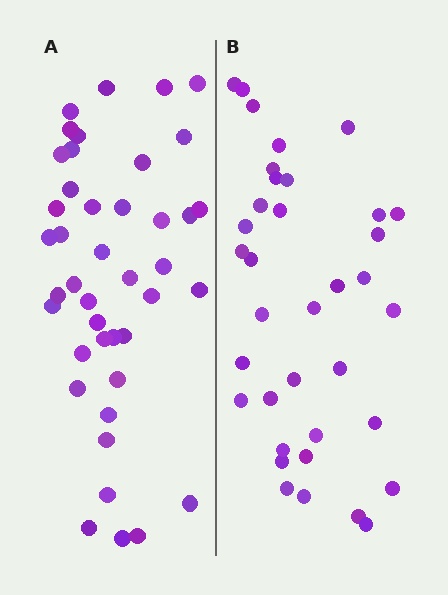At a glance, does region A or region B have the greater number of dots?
Region A (the left region) has more dots.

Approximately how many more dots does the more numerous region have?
Region A has about 6 more dots than region B.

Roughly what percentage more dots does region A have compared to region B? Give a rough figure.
About 15% more.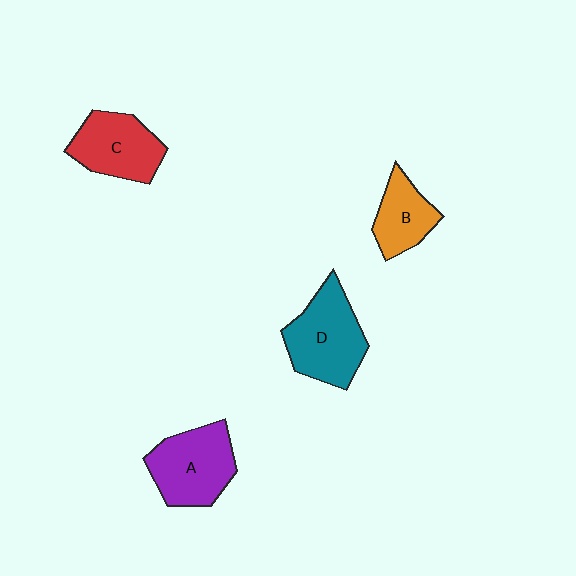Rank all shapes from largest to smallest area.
From largest to smallest: D (teal), A (purple), C (red), B (orange).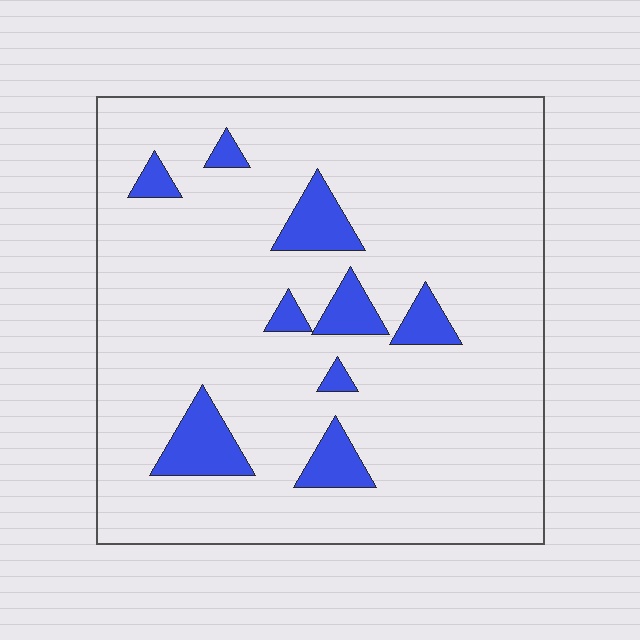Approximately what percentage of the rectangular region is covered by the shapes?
Approximately 10%.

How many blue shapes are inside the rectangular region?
9.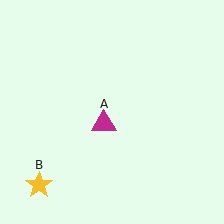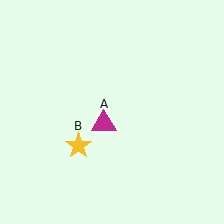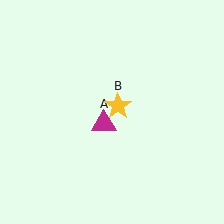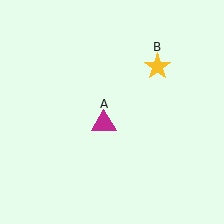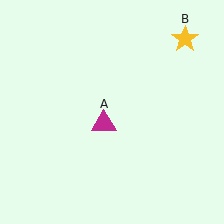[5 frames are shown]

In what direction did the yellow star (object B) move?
The yellow star (object B) moved up and to the right.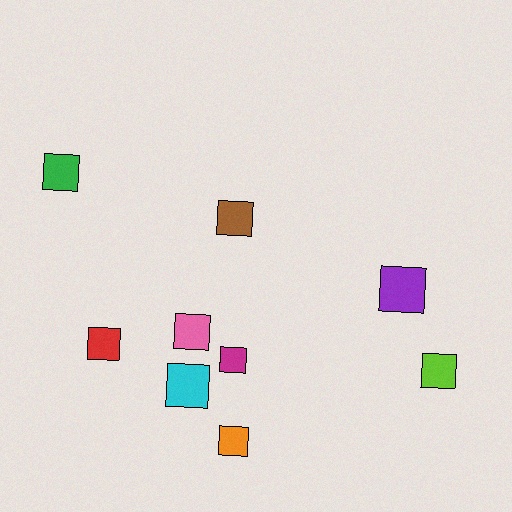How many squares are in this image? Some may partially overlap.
There are 9 squares.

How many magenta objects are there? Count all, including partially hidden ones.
There is 1 magenta object.